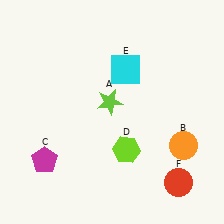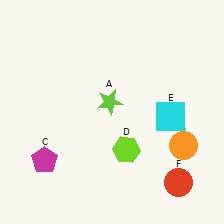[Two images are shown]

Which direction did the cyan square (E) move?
The cyan square (E) moved down.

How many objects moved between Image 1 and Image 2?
1 object moved between the two images.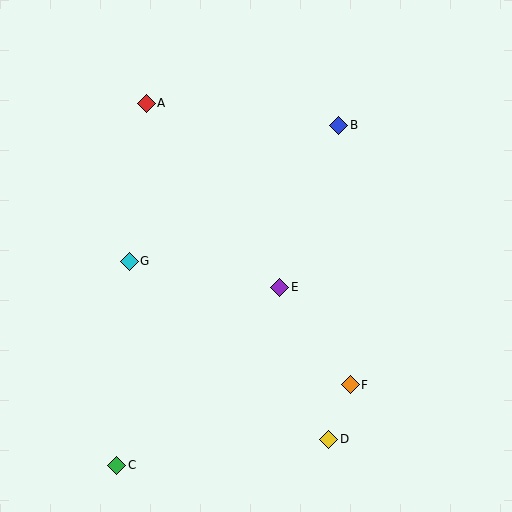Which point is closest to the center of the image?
Point E at (280, 287) is closest to the center.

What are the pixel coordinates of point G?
Point G is at (129, 261).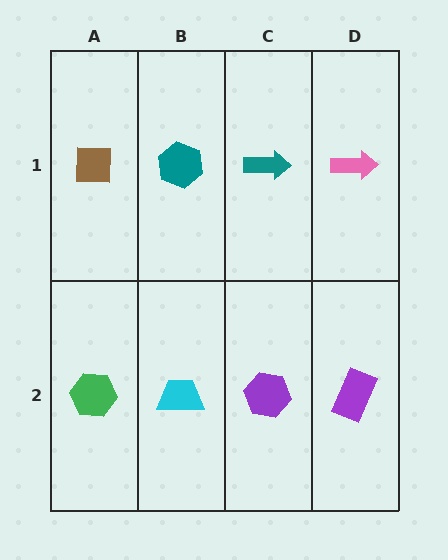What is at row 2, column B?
A cyan trapezoid.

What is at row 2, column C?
A purple hexagon.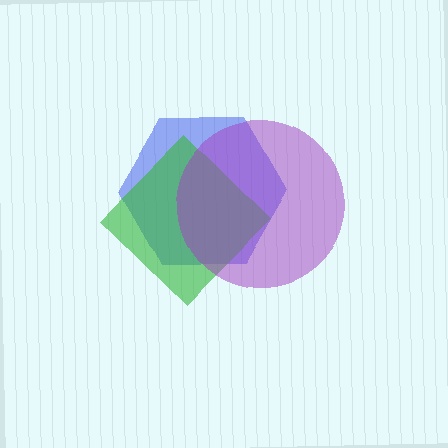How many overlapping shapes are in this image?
There are 3 overlapping shapes in the image.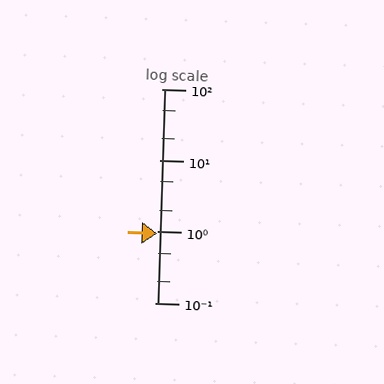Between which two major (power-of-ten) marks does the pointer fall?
The pointer is between 0.1 and 1.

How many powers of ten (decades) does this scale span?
The scale spans 3 decades, from 0.1 to 100.